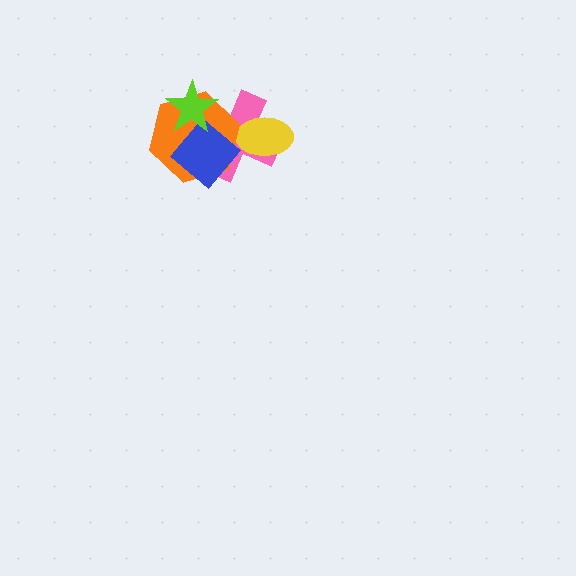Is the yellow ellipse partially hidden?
No, no other shape covers it.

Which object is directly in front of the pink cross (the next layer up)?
The yellow ellipse is directly in front of the pink cross.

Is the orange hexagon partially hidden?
Yes, it is partially covered by another shape.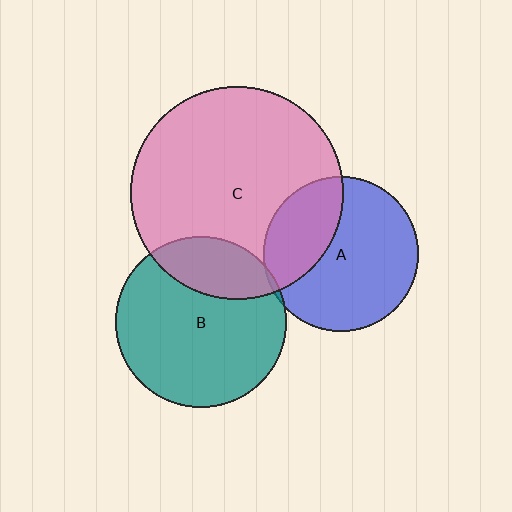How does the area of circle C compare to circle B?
Approximately 1.5 times.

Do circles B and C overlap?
Yes.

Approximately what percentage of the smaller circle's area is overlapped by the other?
Approximately 25%.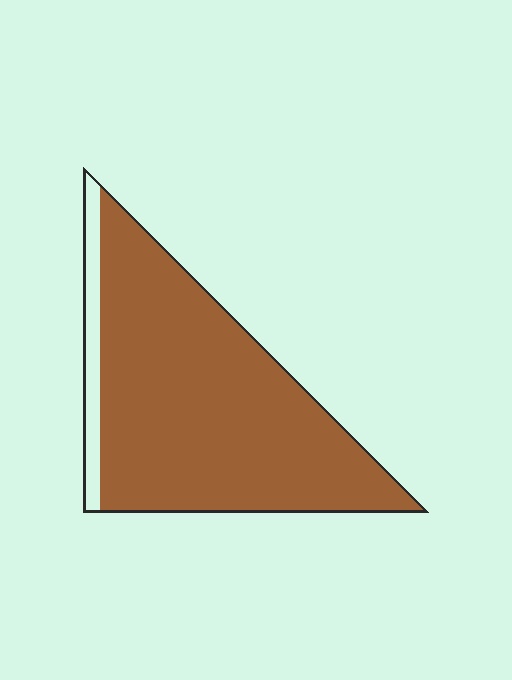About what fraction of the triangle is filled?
About nine tenths (9/10).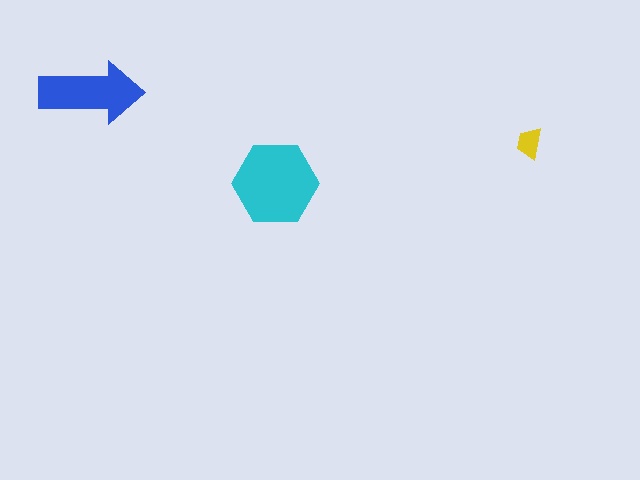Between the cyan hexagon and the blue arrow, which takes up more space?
The cyan hexagon.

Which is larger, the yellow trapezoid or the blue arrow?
The blue arrow.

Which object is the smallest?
The yellow trapezoid.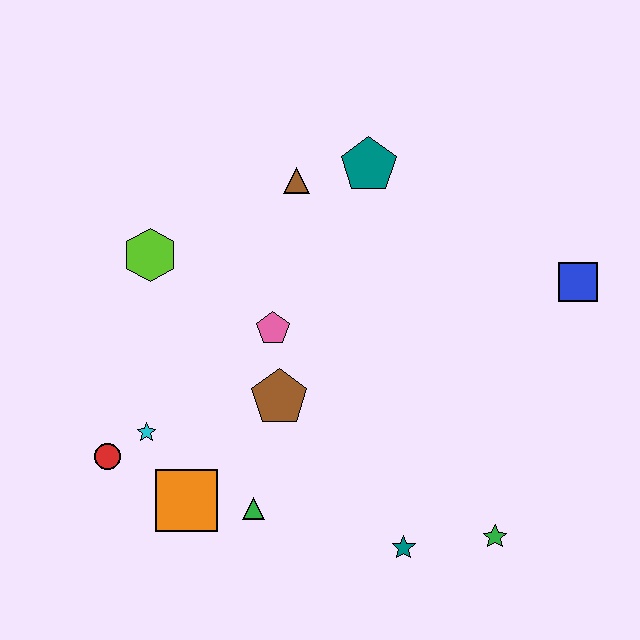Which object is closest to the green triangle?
The orange square is closest to the green triangle.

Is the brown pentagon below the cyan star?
No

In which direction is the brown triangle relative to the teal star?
The brown triangle is above the teal star.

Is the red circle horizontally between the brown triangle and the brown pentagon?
No